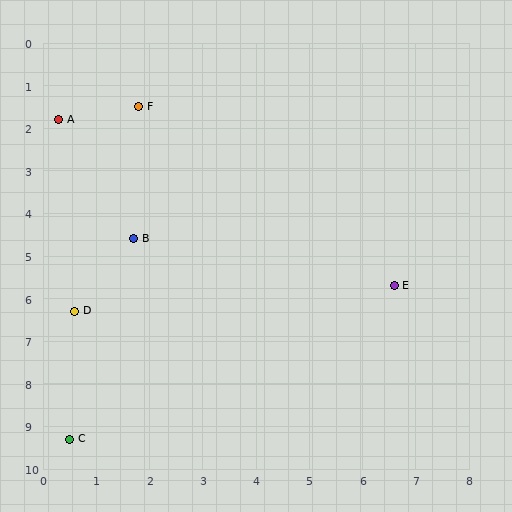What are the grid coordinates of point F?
Point F is at approximately (1.8, 1.5).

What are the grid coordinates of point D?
Point D is at approximately (0.6, 6.3).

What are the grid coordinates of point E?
Point E is at approximately (6.6, 5.7).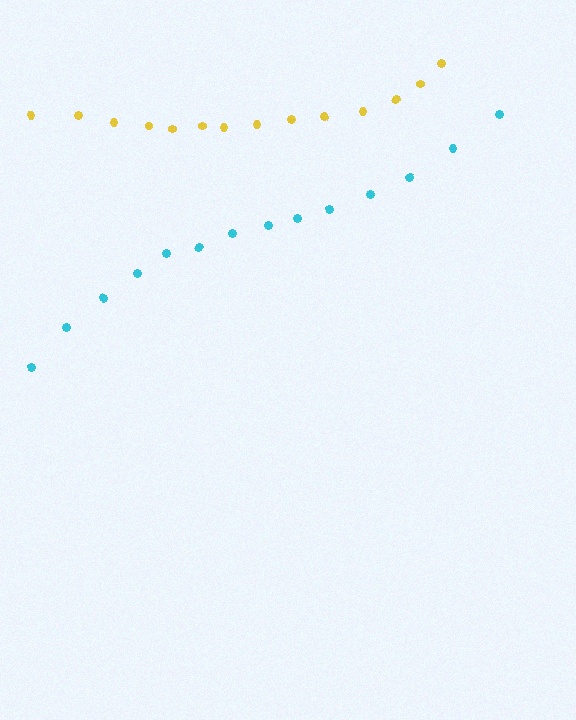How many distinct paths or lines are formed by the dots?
There are 2 distinct paths.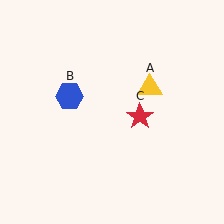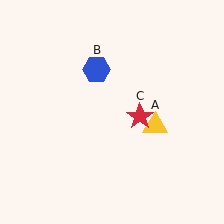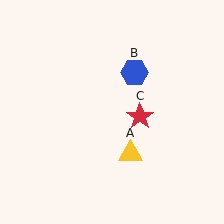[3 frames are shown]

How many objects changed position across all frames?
2 objects changed position: yellow triangle (object A), blue hexagon (object B).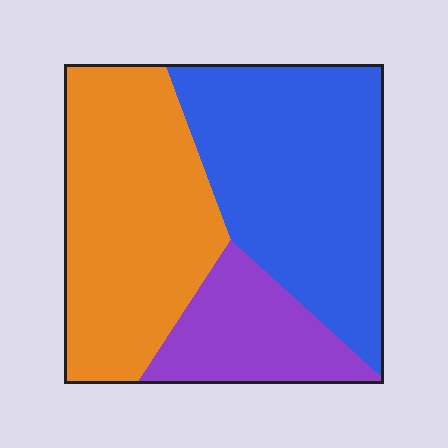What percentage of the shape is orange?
Orange covers 40% of the shape.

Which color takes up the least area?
Purple, at roughly 20%.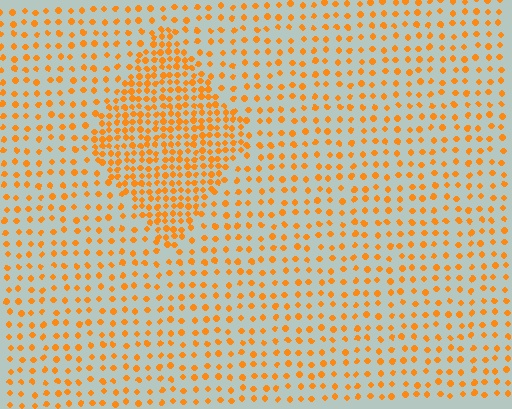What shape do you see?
I see a diamond.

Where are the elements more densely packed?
The elements are more densely packed inside the diamond boundary.